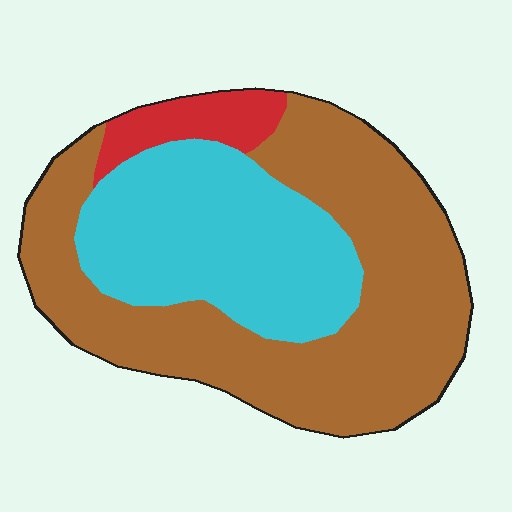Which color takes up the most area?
Brown, at roughly 60%.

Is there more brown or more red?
Brown.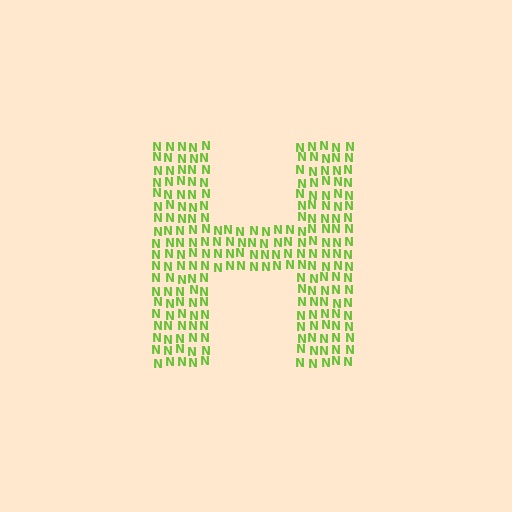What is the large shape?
The large shape is the letter H.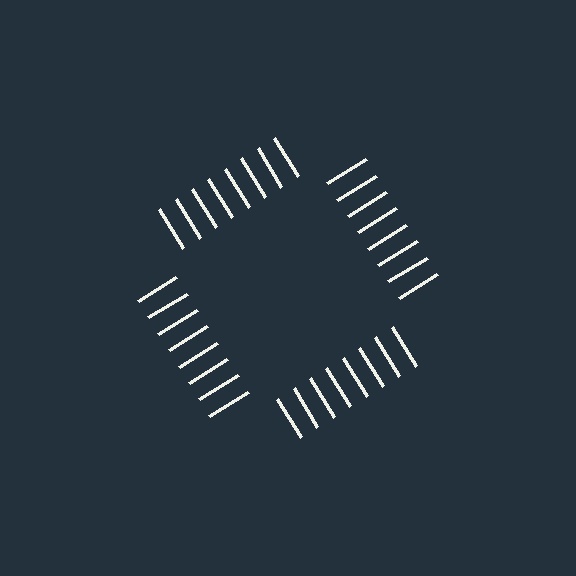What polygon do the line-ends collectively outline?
An illusory square — the line segments terminate on its edges but no continuous stroke is drawn.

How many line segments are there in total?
32 — 8 along each of the 4 edges.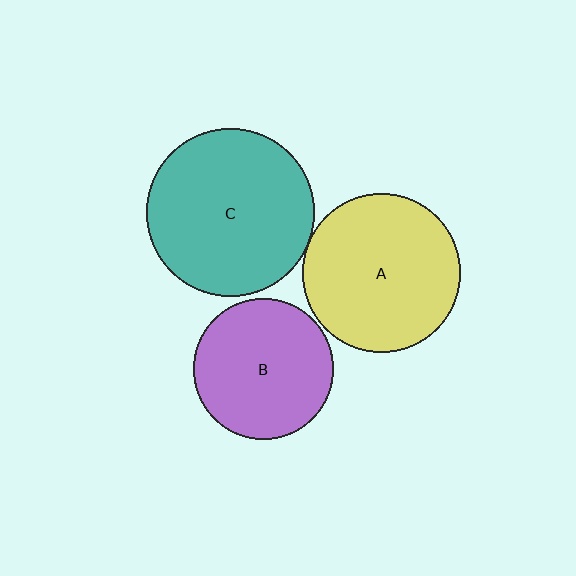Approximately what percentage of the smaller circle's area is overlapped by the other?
Approximately 5%.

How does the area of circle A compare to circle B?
Approximately 1.3 times.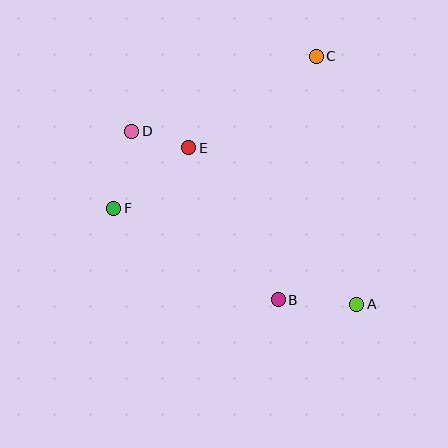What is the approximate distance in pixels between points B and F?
The distance between B and F is approximately 188 pixels.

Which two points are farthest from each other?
Points A and D are farthest from each other.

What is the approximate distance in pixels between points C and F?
The distance between C and F is approximately 253 pixels.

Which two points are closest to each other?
Points D and E are closest to each other.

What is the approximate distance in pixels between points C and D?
The distance between C and D is approximately 199 pixels.